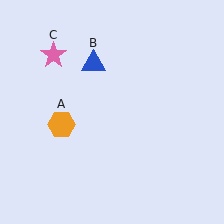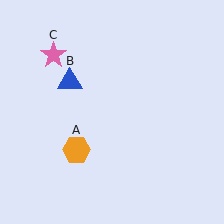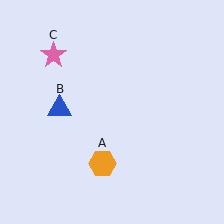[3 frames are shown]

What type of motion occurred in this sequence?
The orange hexagon (object A), blue triangle (object B) rotated counterclockwise around the center of the scene.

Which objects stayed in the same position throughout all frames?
Pink star (object C) remained stationary.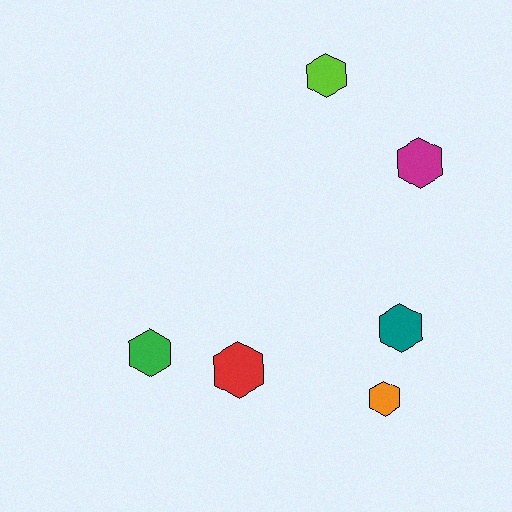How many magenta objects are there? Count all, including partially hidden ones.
There is 1 magenta object.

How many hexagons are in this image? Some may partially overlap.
There are 6 hexagons.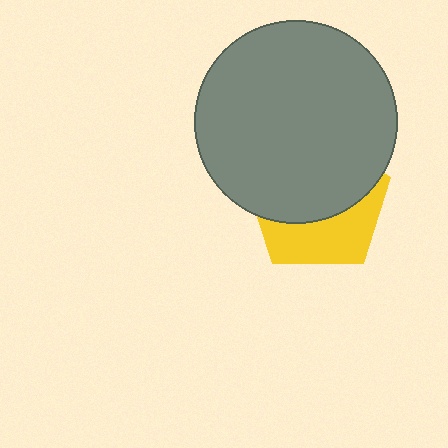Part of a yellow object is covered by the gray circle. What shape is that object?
It is a pentagon.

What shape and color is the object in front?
The object in front is a gray circle.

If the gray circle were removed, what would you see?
You would see the complete yellow pentagon.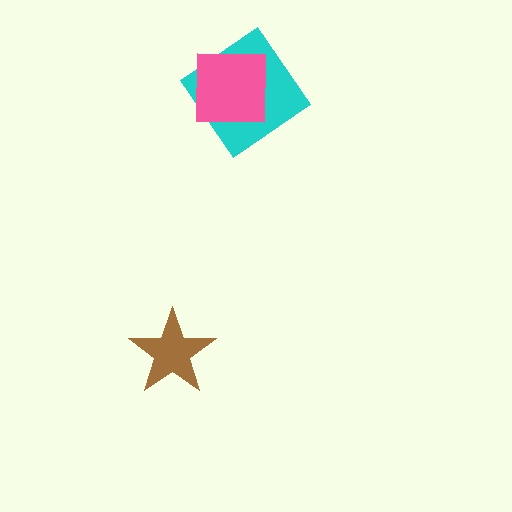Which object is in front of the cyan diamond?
The pink square is in front of the cyan diamond.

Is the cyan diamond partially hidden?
Yes, it is partially covered by another shape.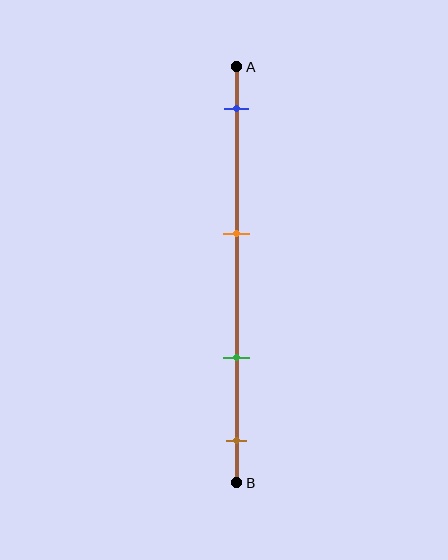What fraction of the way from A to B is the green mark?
The green mark is approximately 70% (0.7) of the way from A to B.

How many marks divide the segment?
There are 4 marks dividing the segment.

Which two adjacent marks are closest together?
The green and brown marks are the closest adjacent pair.